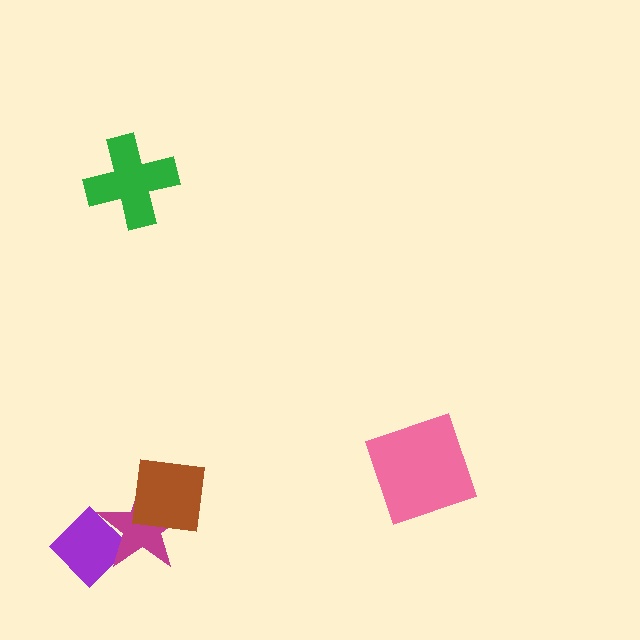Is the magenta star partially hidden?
Yes, it is partially covered by another shape.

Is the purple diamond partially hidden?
Yes, it is partially covered by another shape.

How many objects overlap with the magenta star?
2 objects overlap with the magenta star.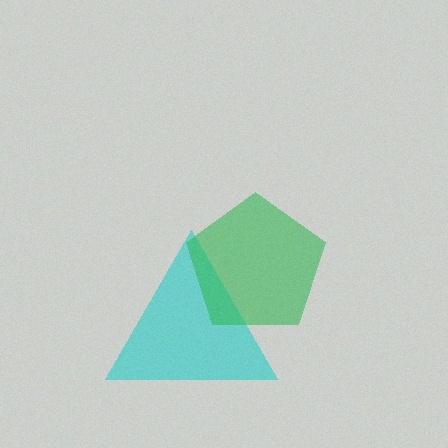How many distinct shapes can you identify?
There are 2 distinct shapes: a cyan triangle, a green pentagon.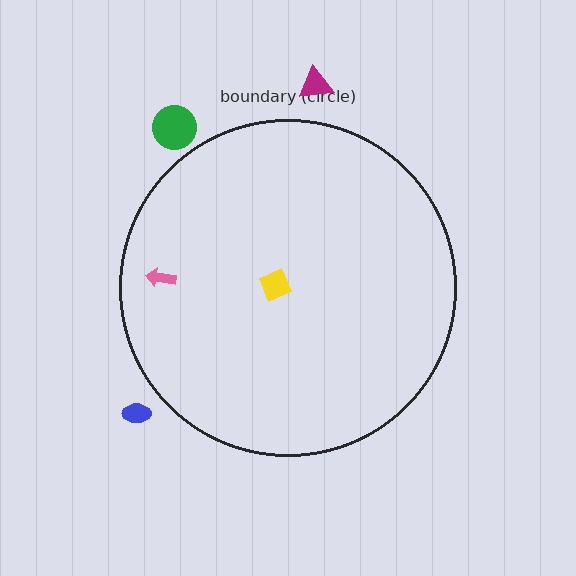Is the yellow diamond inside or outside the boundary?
Inside.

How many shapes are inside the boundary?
2 inside, 3 outside.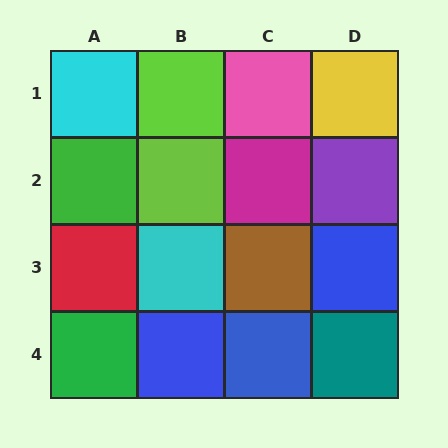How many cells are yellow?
1 cell is yellow.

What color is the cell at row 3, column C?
Brown.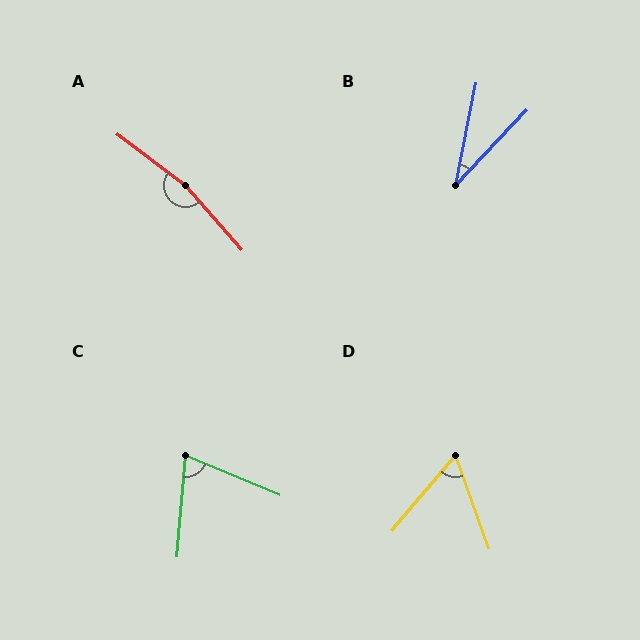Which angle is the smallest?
B, at approximately 32 degrees.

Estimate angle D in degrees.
Approximately 59 degrees.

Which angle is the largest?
A, at approximately 168 degrees.